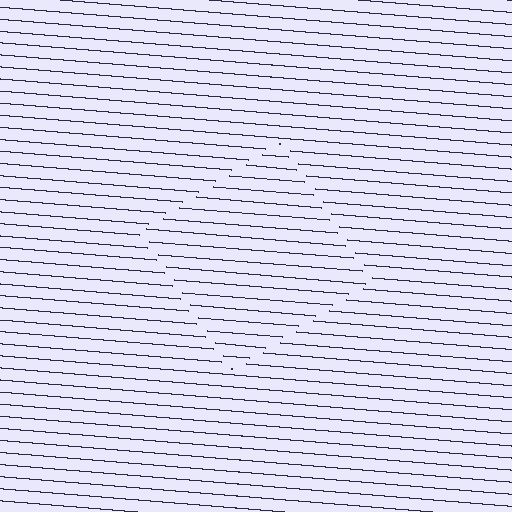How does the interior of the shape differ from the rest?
The interior of the shape contains the same grating, shifted by half a period — the contour is defined by the phase discontinuity where line-ends from the inner and outer gratings abut.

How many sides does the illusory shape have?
4 sides — the line-ends trace a square.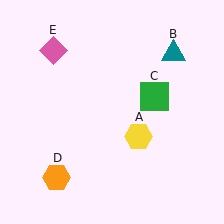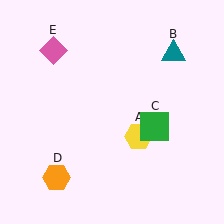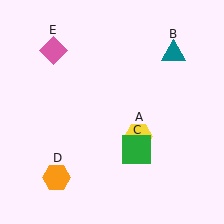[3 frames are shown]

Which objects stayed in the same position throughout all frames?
Yellow hexagon (object A) and teal triangle (object B) and orange hexagon (object D) and pink diamond (object E) remained stationary.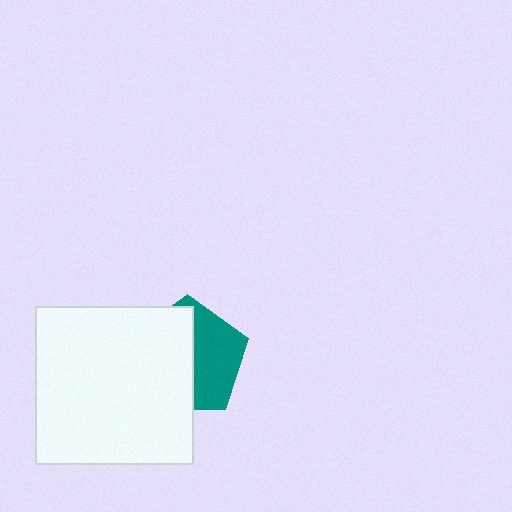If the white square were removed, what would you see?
You would see the complete teal pentagon.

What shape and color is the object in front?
The object in front is a white square.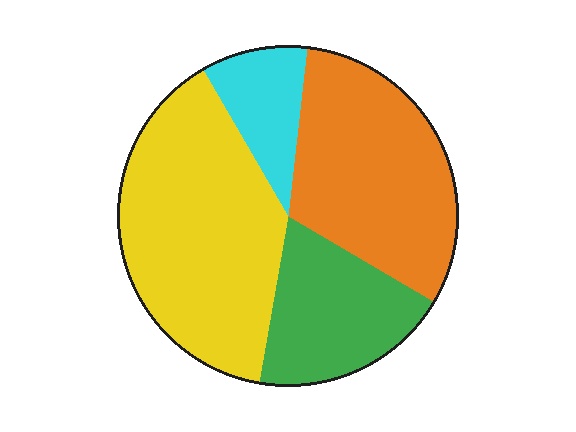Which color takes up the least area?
Cyan, at roughly 10%.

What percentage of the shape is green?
Green takes up about one fifth (1/5) of the shape.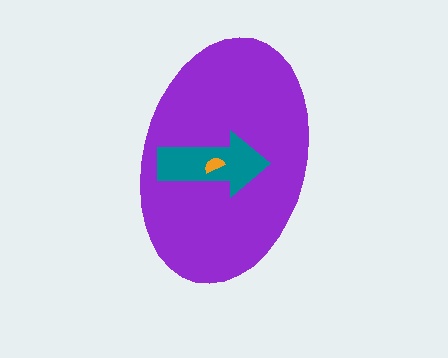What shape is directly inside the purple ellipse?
The teal arrow.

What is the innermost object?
The orange semicircle.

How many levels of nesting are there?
3.